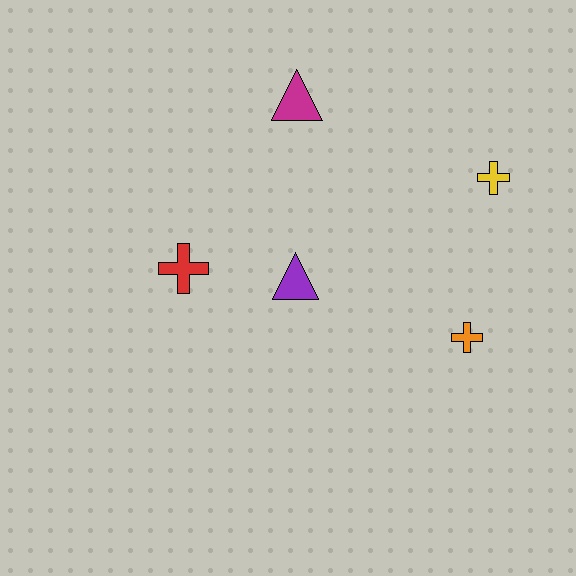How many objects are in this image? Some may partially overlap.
There are 5 objects.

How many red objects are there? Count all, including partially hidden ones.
There is 1 red object.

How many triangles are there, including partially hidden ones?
There are 2 triangles.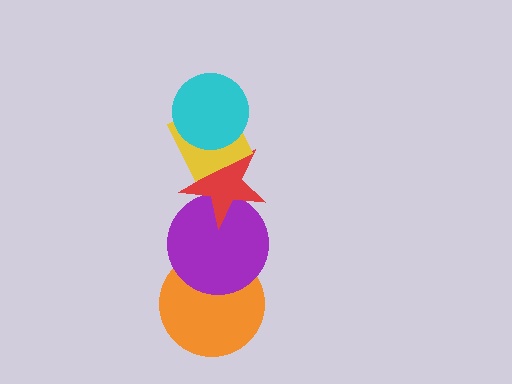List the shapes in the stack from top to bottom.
From top to bottom: the cyan circle, the yellow diamond, the red star, the purple circle, the orange circle.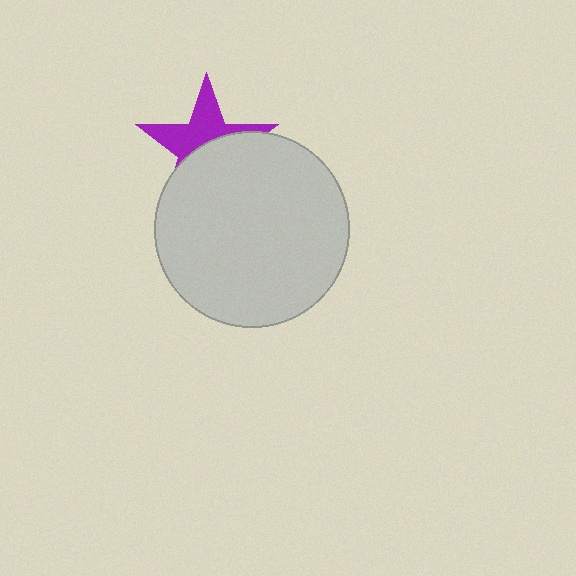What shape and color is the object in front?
The object in front is a light gray circle.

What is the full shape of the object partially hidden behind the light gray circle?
The partially hidden object is a purple star.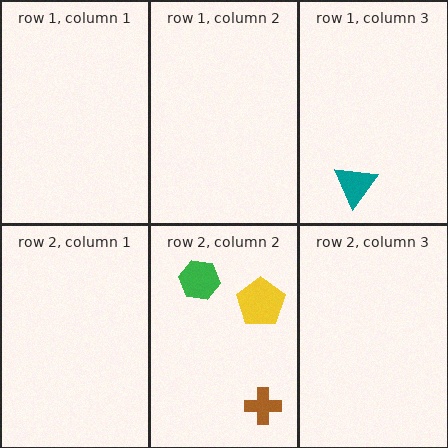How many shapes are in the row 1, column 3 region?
1.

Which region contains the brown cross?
The row 2, column 2 region.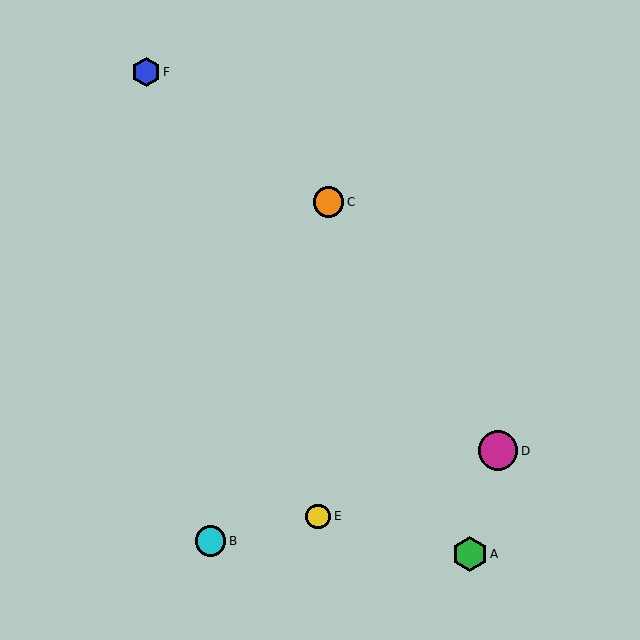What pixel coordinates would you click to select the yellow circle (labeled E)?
Click at (318, 516) to select the yellow circle E.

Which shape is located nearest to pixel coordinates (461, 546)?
The green hexagon (labeled A) at (470, 554) is nearest to that location.